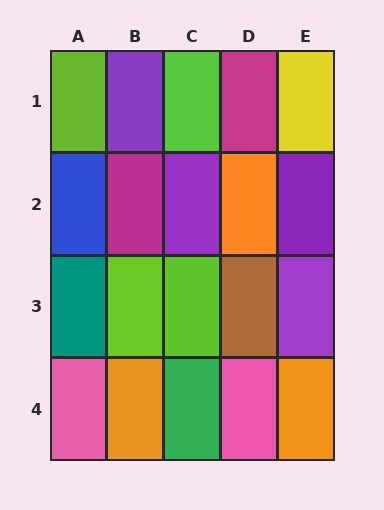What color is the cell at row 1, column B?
Purple.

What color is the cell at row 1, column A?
Lime.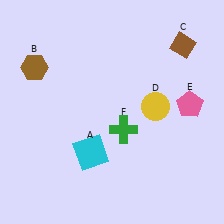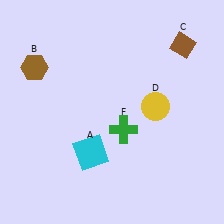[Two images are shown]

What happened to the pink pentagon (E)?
The pink pentagon (E) was removed in Image 2. It was in the top-right area of Image 1.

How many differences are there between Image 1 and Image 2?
There is 1 difference between the two images.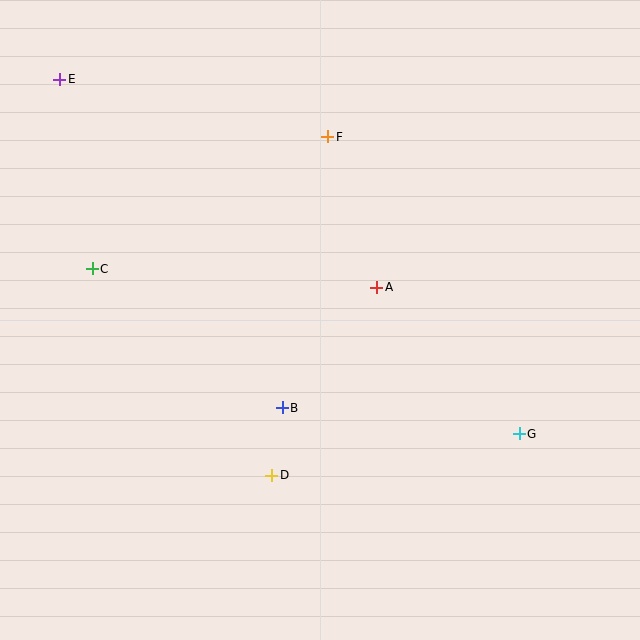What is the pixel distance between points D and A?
The distance between D and A is 215 pixels.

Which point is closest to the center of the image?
Point A at (377, 287) is closest to the center.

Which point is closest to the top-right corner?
Point F is closest to the top-right corner.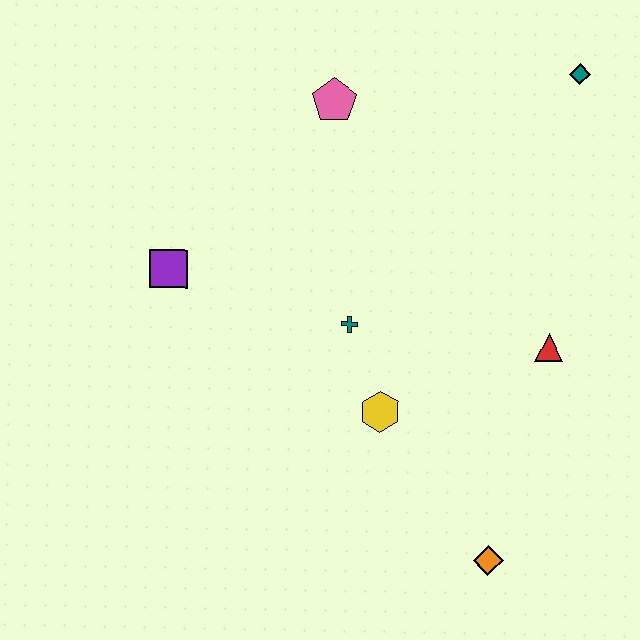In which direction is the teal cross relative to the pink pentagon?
The teal cross is below the pink pentagon.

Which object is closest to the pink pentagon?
The teal cross is closest to the pink pentagon.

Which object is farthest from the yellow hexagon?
The teal diamond is farthest from the yellow hexagon.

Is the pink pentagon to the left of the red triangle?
Yes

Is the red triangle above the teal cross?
No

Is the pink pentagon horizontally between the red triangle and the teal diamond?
No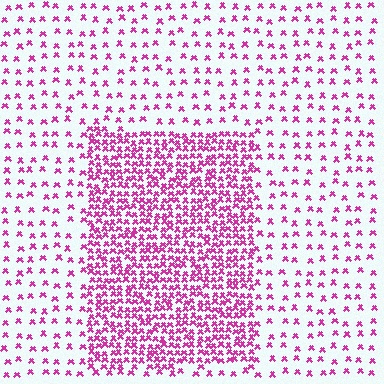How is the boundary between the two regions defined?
The boundary is defined by a change in element density (approximately 3.0x ratio). All elements are the same color, size, and shape.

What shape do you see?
I see a rectangle.